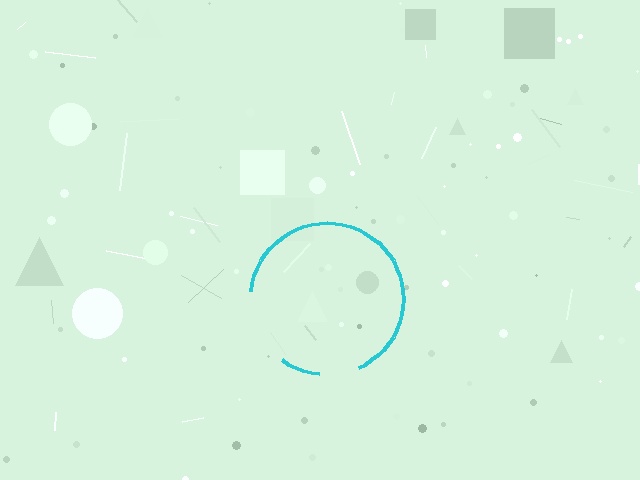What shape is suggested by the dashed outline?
The dashed outline suggests a circle.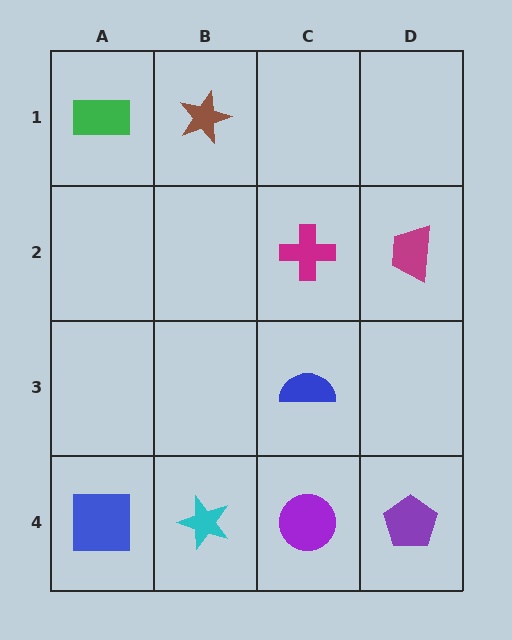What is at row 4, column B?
A cyan star.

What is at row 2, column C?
A magenta cross.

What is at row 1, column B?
A brown star.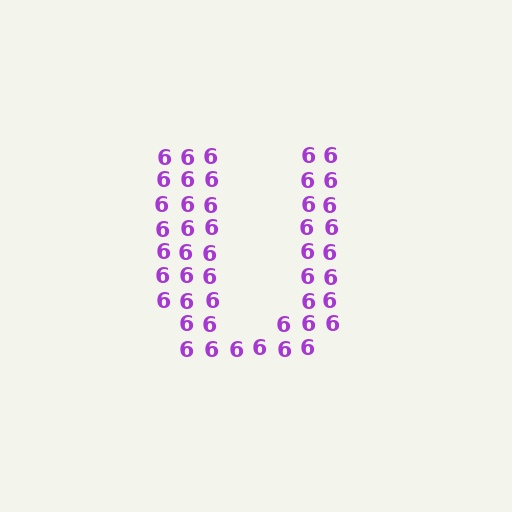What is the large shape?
The large shape is the letter U.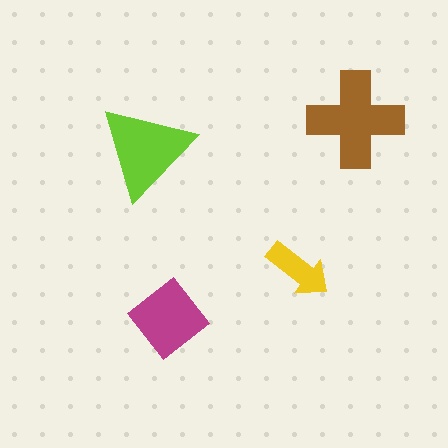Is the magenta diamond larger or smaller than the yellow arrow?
Larger.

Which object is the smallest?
The yellow arrow.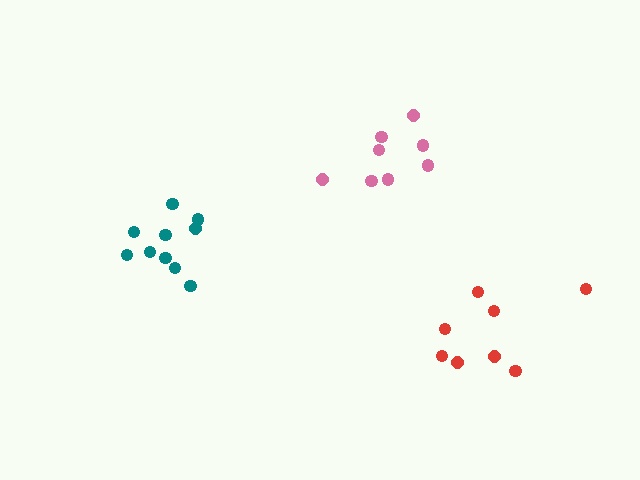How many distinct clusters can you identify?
There are 3 distinct clusters.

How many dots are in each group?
Group 1: 10 dots, Group 2: 8 dots, Group 3: 8 dots (26 total).